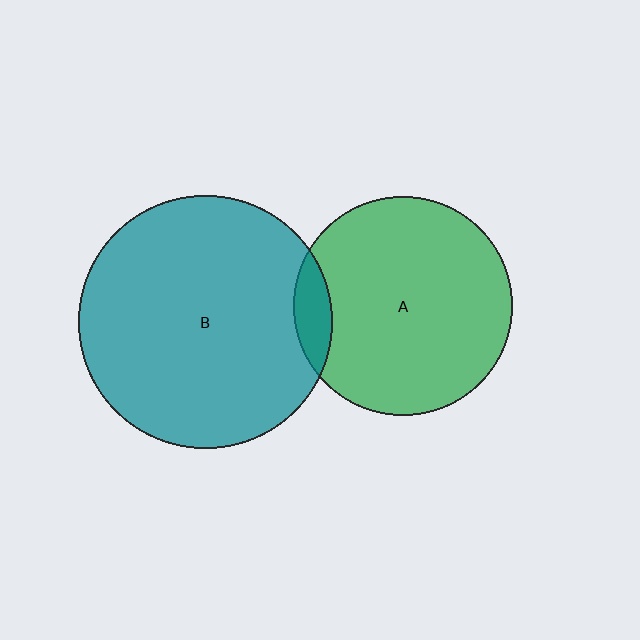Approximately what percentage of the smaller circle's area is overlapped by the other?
Approximately 10%.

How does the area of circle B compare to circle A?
Approximately 1.3 times.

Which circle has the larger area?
Circle B (teal).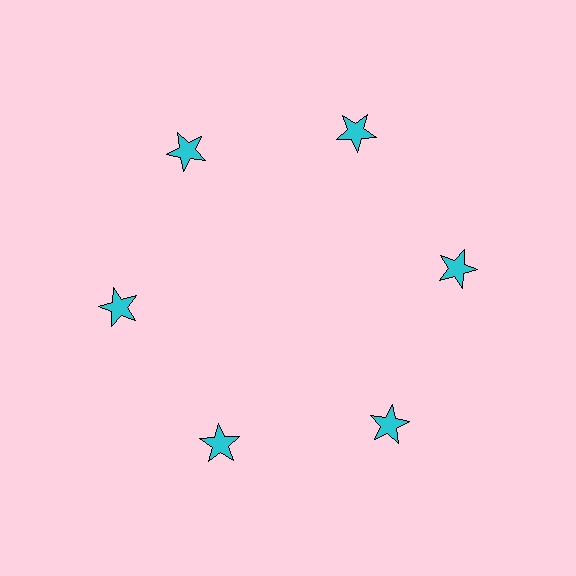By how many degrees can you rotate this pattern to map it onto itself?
The pattern maps onto itself every 60 degrees of rotation.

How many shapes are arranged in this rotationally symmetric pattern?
There are 6 shapes, arranged in 6 groups of 1.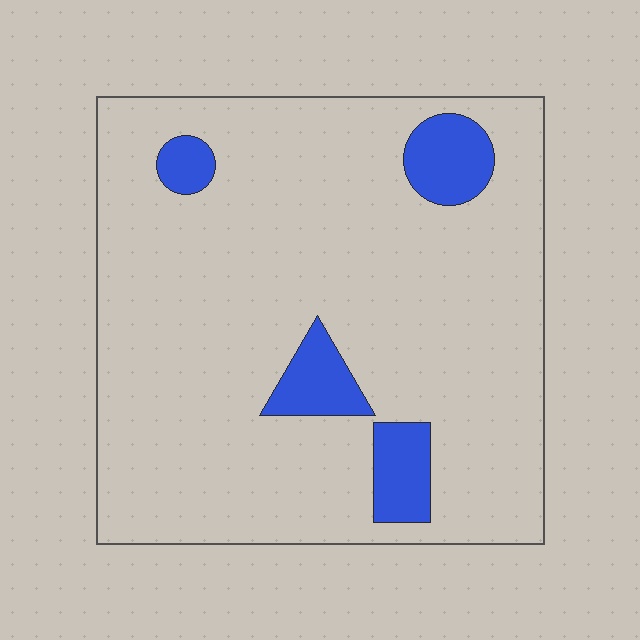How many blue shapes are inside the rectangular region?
4.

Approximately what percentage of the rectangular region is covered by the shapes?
Approximately 10%.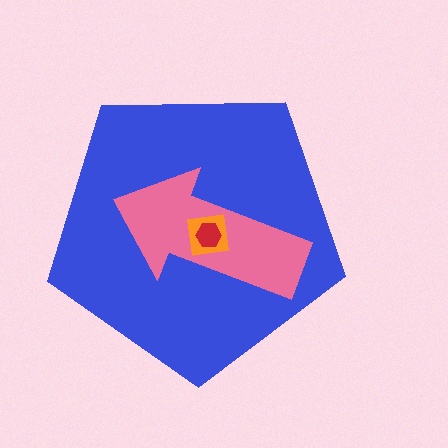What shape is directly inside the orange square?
The red hexagon.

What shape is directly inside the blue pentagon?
The pink arrow.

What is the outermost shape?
The blue pentagon.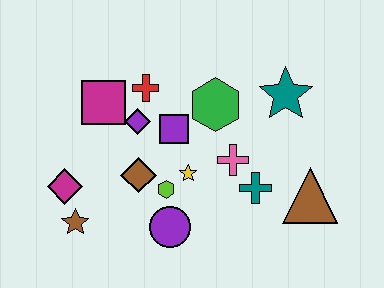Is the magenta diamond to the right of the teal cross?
No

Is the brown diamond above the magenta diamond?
Yes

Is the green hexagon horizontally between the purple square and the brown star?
No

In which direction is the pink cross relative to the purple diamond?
The pink cross is to the right of the purple diamond.